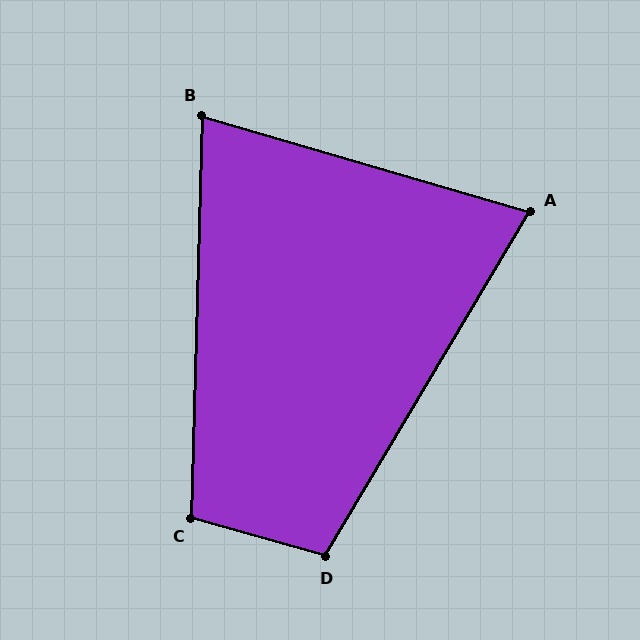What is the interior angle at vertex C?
Approximately 104 degrees (obtuse).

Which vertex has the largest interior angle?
D, at approximately 105 degrees.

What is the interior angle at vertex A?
Approximately 76 degrees (acute).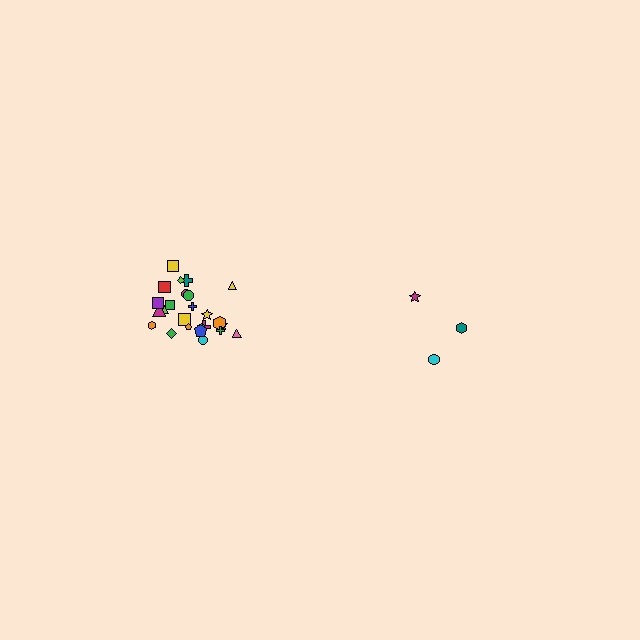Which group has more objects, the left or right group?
The left group.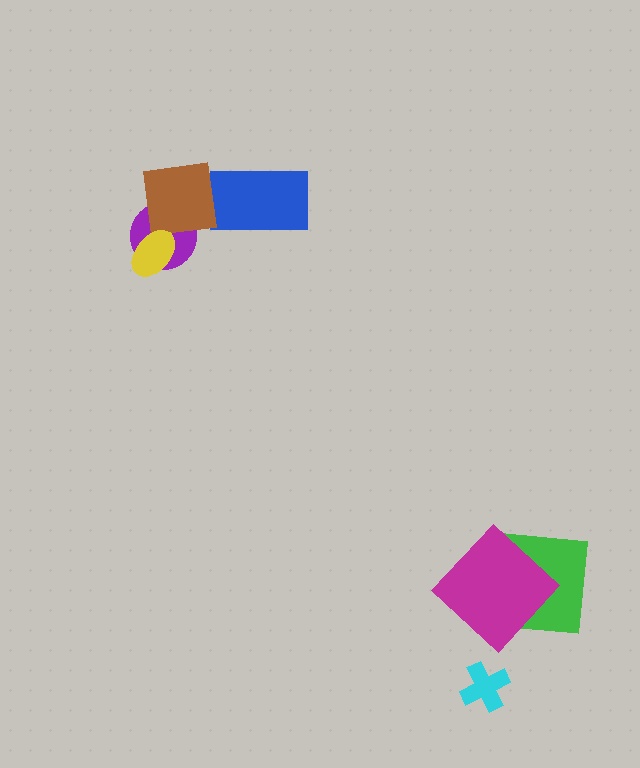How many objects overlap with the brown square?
3 objects overlap with the brown square.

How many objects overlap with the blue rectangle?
1 object overlaps with the blue rectangle.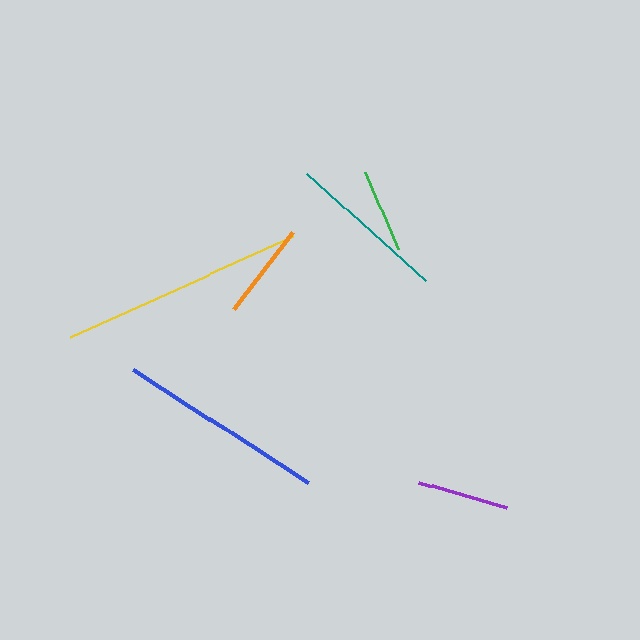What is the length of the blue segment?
The blue segment is approximately 208 pixels long.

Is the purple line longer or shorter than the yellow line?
The yellow line is longer than the purple line.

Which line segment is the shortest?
The green line is the shortest at approximately 83 pixels.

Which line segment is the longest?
The yellow line is the longest at approximately 244 pixels.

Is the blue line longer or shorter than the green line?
The blue line is longer than the green line.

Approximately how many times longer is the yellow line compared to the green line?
The yellow line is approximately 3.0 times the length of the green line.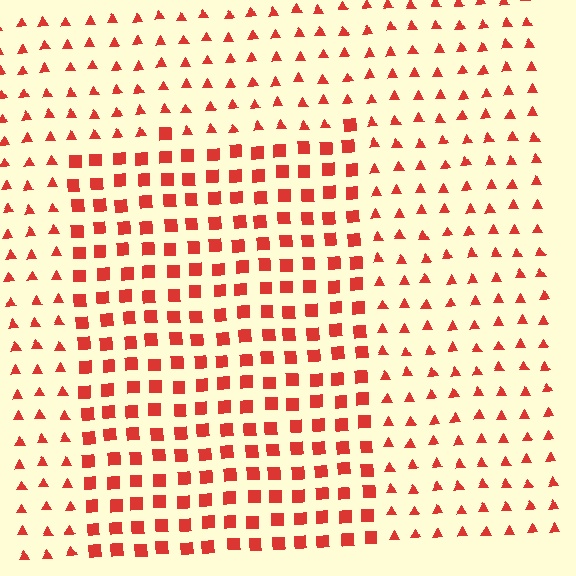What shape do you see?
I see a rectangle.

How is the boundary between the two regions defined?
The boundary is defined by a change in element shape: squares inside vs. triangles outside. All elements share the same color and spacing.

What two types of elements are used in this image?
The image uses squares inside the rectangle region and triangles outside it.